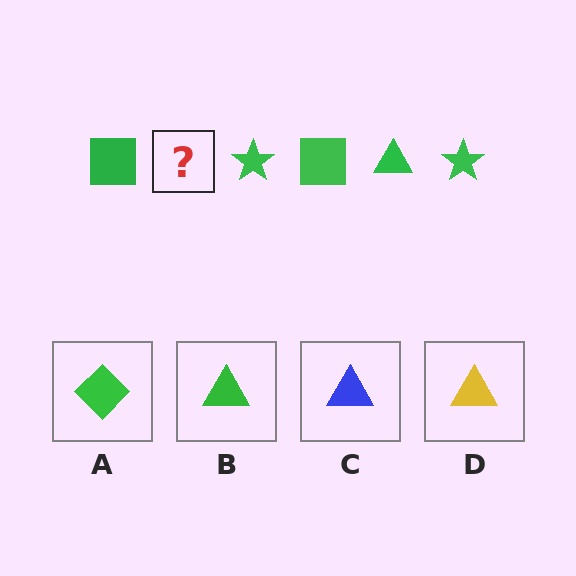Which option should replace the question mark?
Option B.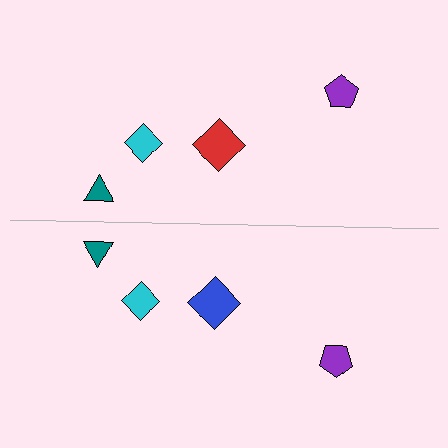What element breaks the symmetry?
The blue diamond on the bottom side breaks the symmetry — its mirror counterpart is red.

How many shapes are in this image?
There are 8 shapes in this image.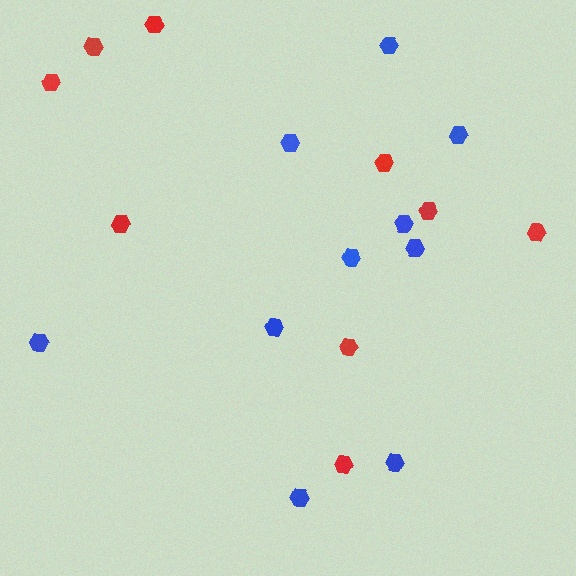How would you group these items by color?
There are 2 groups: one group of red hexagons (9) and one group of blue hexagons (10).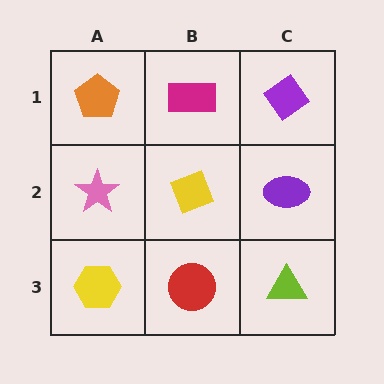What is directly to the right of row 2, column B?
A purple ellipse.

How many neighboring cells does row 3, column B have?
3.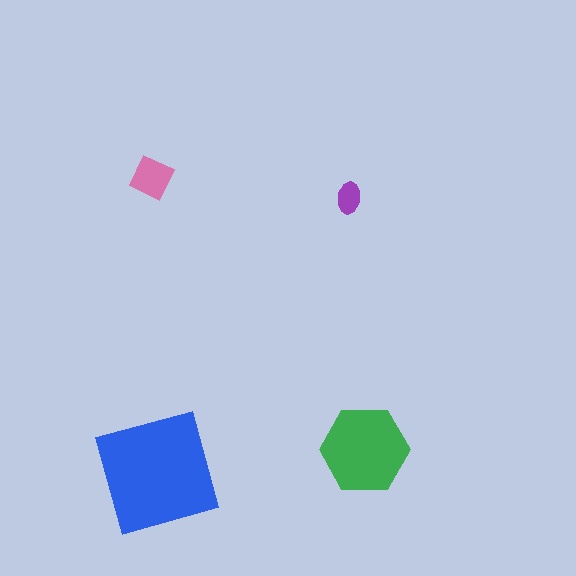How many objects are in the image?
There are 4 objects in the image.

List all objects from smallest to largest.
The purple ellipse, the pink diamond, the green hexagon, the blue square.